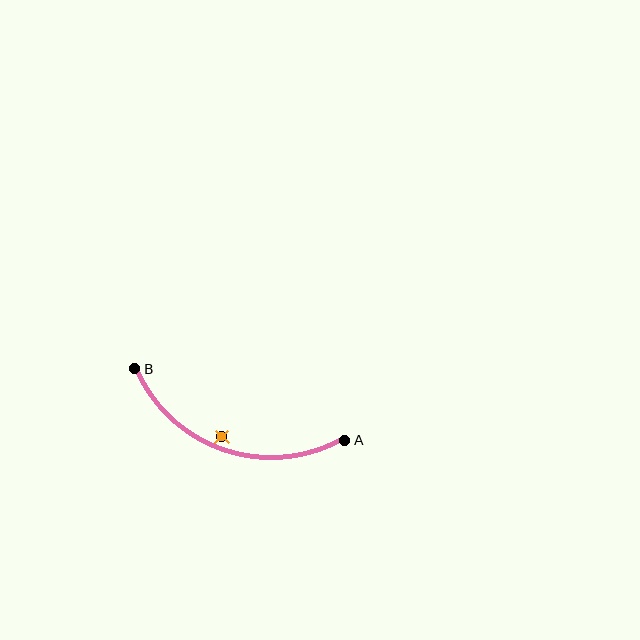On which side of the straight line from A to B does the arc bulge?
The arc bulges below the straight line connecting A and B.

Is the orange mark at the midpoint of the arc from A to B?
No — the orange mark does not lie on the arc at all. It sits slightly inside the curve.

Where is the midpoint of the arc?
The arc midpoint is the point on the curve farthest from the straight line joining A and B. It sits below that line.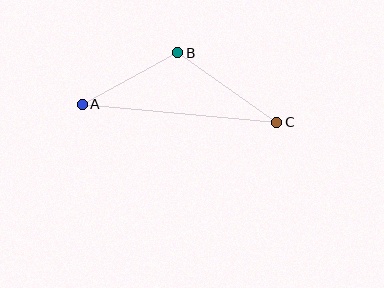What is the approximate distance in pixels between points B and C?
The distance between B and C is approximately 121 pixels.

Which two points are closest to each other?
Points A and B are closest to each other.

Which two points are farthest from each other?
Points A and C are farthest from each other.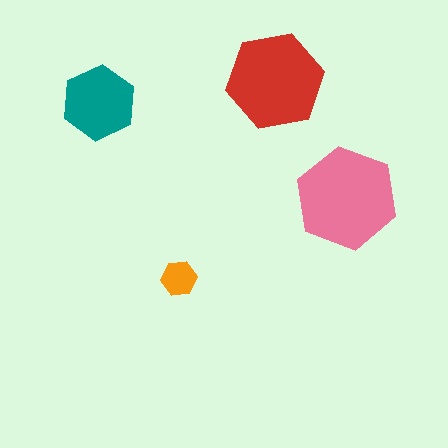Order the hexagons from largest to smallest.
the pink one, the red one, the teal one, the orange one.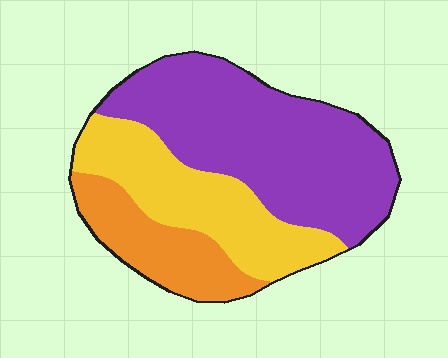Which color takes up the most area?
Purple, at roughly 50%.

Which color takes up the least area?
Orange, at roughly 20%.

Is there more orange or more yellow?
Yellow.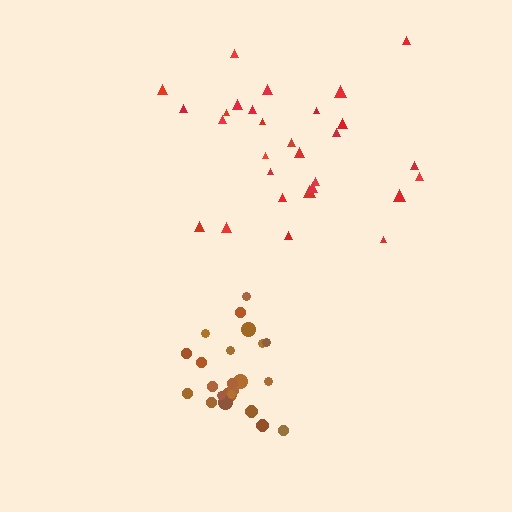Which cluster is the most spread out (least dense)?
Red.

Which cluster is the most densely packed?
Brown.